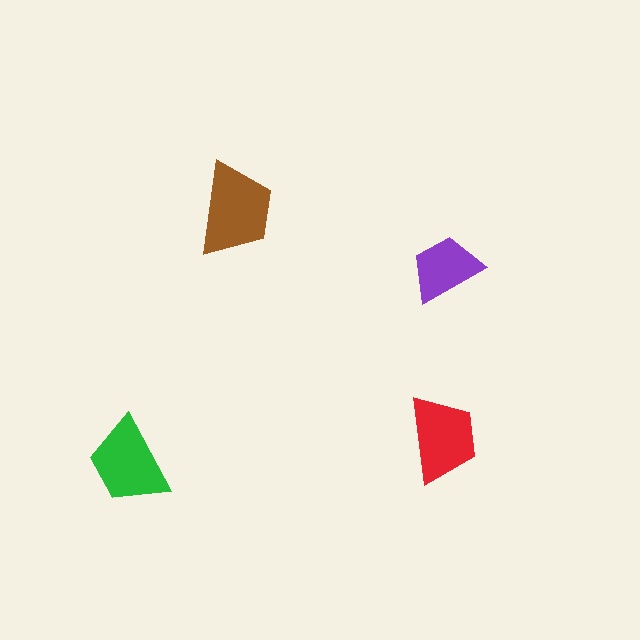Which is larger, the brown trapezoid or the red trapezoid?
The brown one.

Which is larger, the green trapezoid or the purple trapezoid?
The green one.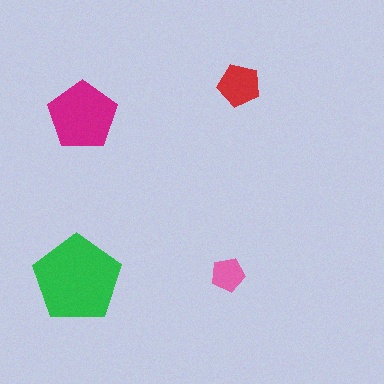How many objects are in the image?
There are 4 objects in the image.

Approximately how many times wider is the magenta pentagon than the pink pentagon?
About 2 times wider.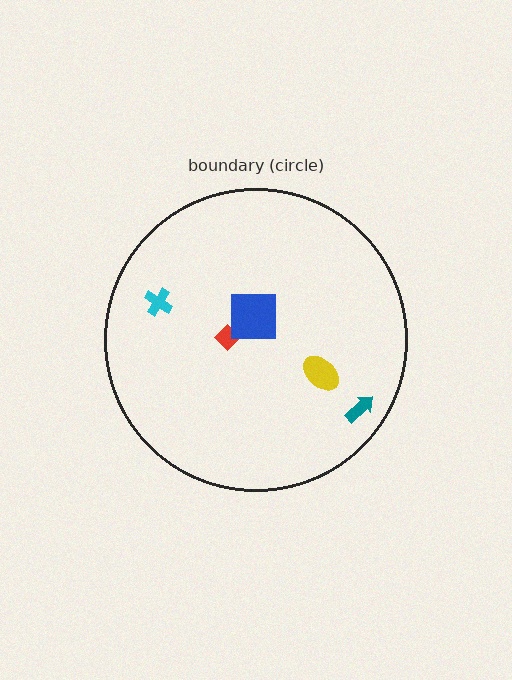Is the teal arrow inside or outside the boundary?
Inside.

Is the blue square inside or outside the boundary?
Inside.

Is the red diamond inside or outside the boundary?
Inside.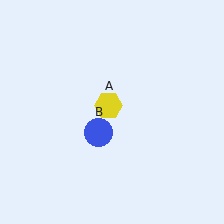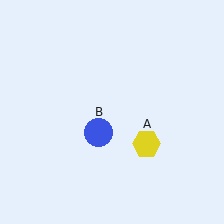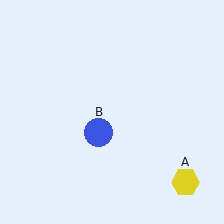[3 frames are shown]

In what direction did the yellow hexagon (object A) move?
The yellow hexagon (object A) moved down and to the right.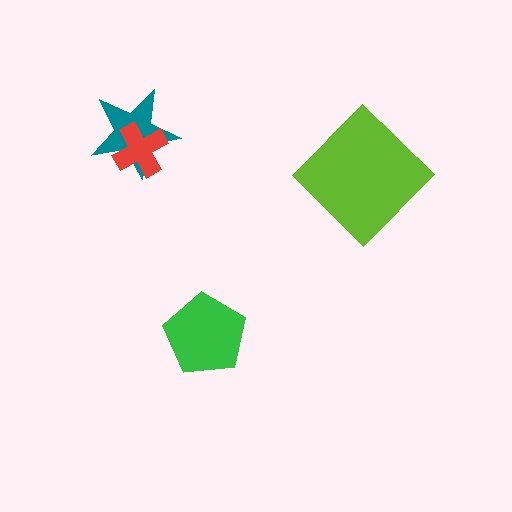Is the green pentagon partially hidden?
No, no other shape covers it.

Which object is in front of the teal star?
The red cross is in front of the teal star.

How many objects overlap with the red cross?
1 object overlaps with the red cross.